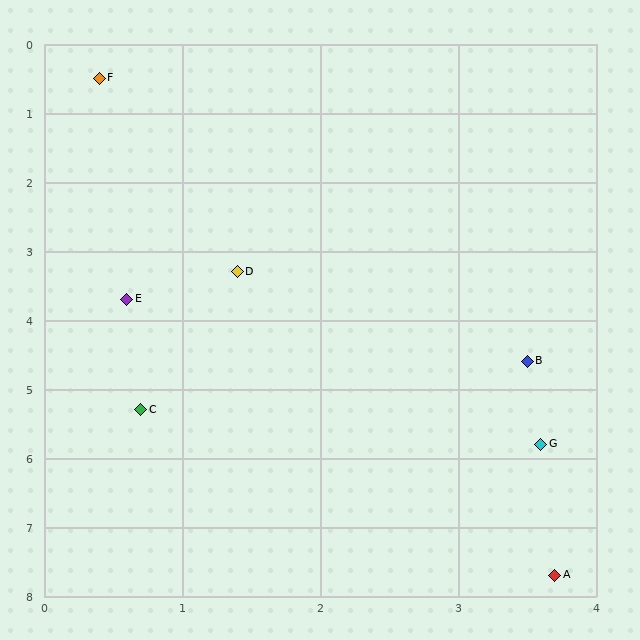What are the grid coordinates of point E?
Point E is at approximately (0.6, 3.7).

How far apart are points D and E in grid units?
Points D and E are about 0.9 grid units apart.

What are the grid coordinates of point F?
Point F is at approximately (0.4, 0.5).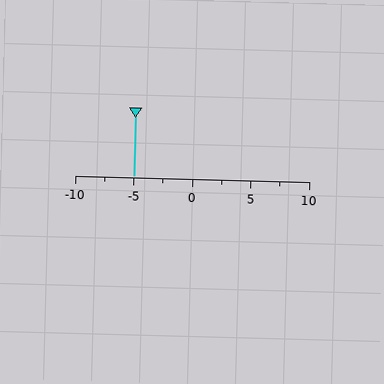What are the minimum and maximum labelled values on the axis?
The axis runs from -10 to 10.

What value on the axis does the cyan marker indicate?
The marker indicates approximately -5.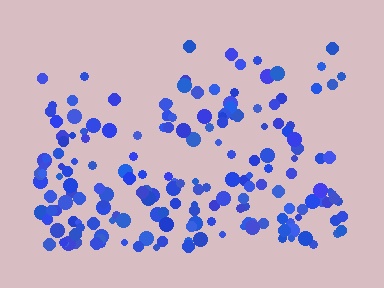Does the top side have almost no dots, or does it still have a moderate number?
Still a moderate number, just noticeably fewer than the bottom.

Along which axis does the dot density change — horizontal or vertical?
Vertical.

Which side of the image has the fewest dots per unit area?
The top.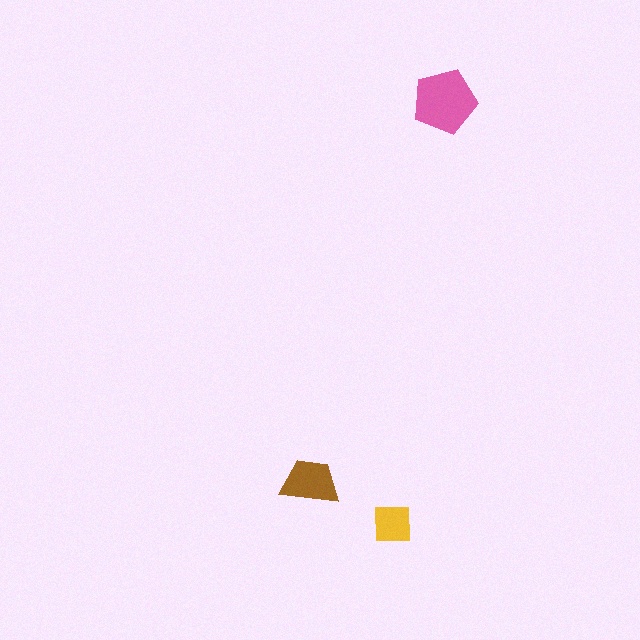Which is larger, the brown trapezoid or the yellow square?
The brown trapezoid.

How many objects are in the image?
There are 3 objects in the image.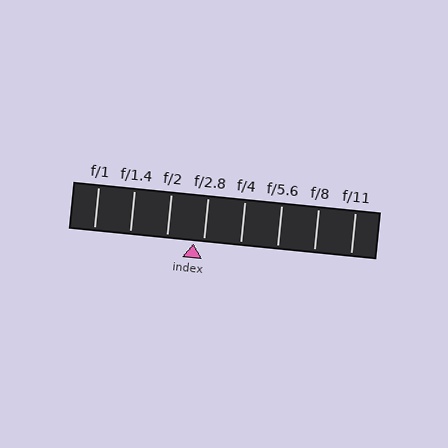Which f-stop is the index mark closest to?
The index mark is closest to f/2.8.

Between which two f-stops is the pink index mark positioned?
The index mark is between f/2 and f/2.8.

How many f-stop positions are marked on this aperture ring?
There are 8 f-stop positions marked.